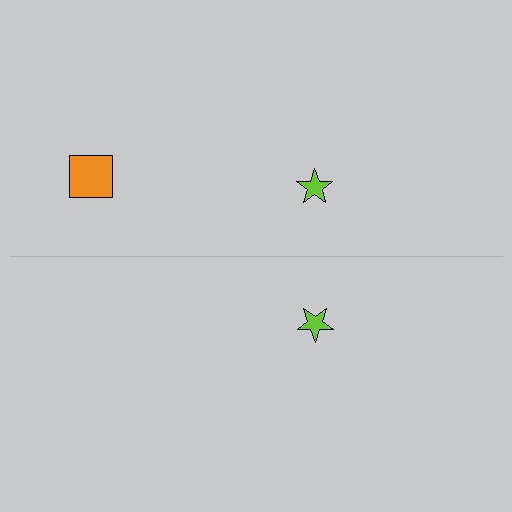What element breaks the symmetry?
A orange square is missing from the bottom side.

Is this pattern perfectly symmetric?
No, the pattern is not perfectly symmetric. A orange square is missing from the bottom side.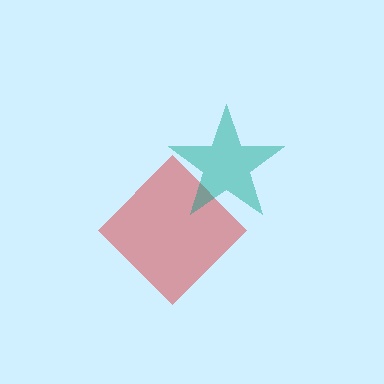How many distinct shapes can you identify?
There are 2 distinct shapes: a red diamond, a teal star.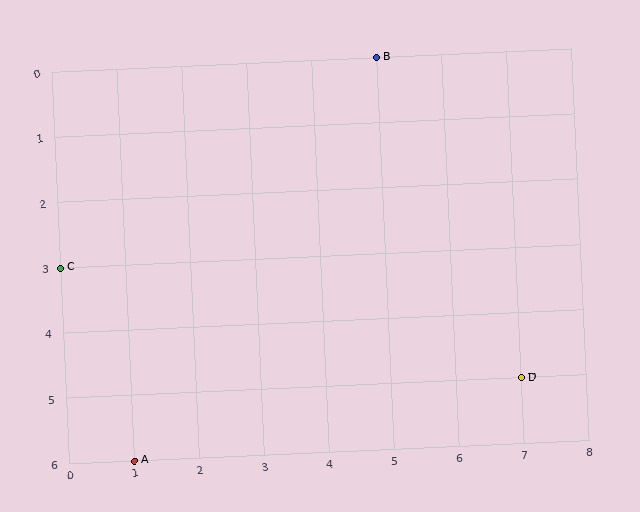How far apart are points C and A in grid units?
Points C and A are 1 column and 3 rows apart (about 3.2 grid units diagonally).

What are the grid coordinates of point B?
Point B is at grid coordinates (5, 0).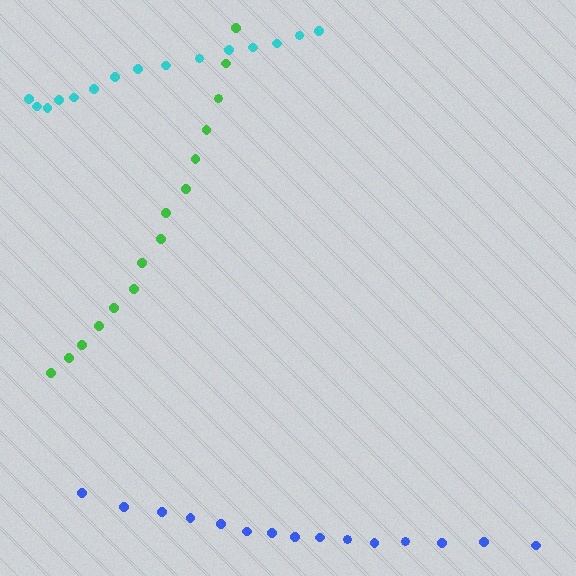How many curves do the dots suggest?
There are 3 distinct paths.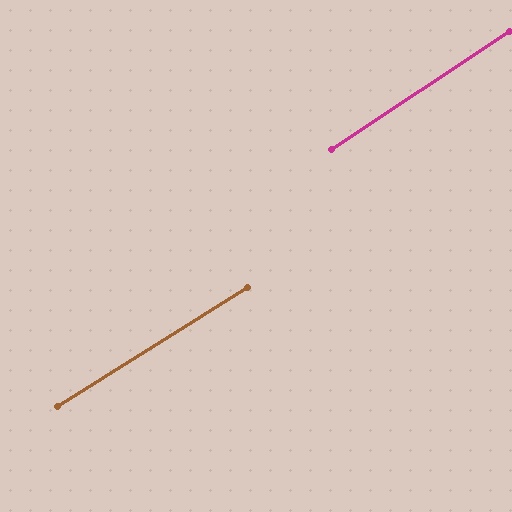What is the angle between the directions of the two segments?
Approximately 1 degree.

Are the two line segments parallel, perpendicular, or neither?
Parallel — their directions differ by only 1.4°.